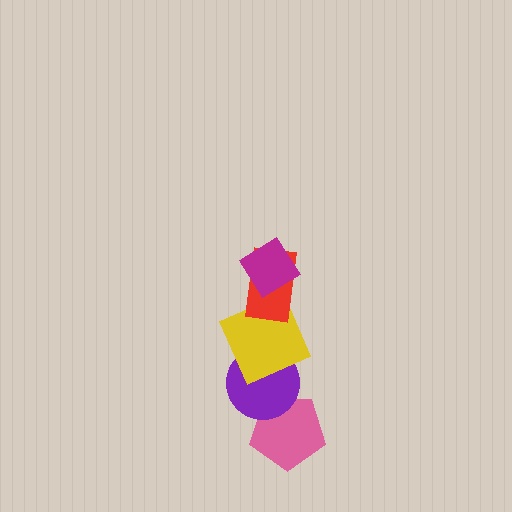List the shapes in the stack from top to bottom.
From top to bottom: the magenta diamond, the red rectangle, the yellow square, the purple circle, the pink pentagon.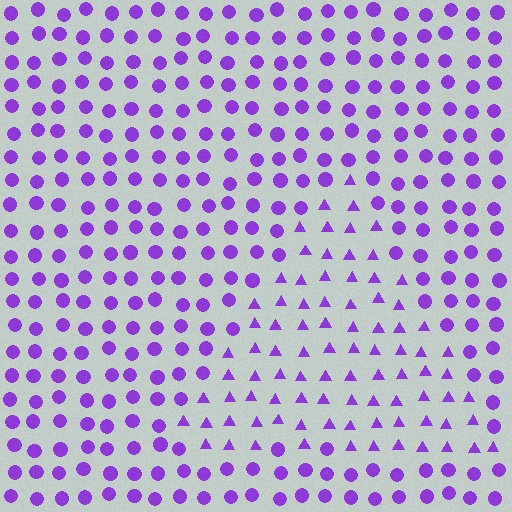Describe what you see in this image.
The image is filled with small purple elements arranged in a uniform grid. A triangle-shaped region contains triangles, while the surrounding area contains circles. The boundary is defined purely by the change in element shape.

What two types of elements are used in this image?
The image uses triangles inside the triangle region and circles outside it.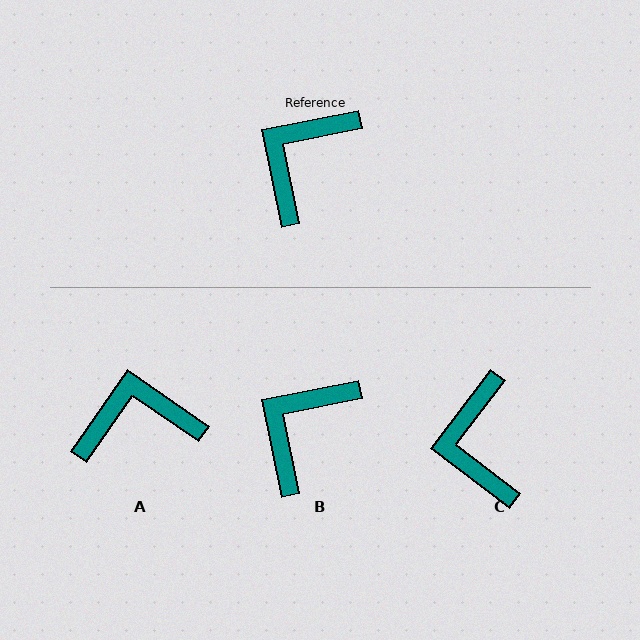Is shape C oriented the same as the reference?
No, it is off by about 41 degrees.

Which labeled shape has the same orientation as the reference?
B.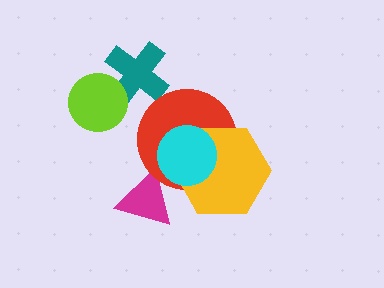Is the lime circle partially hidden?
No, no other shape covers it.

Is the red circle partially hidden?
Yes, it is partially covered by another shape.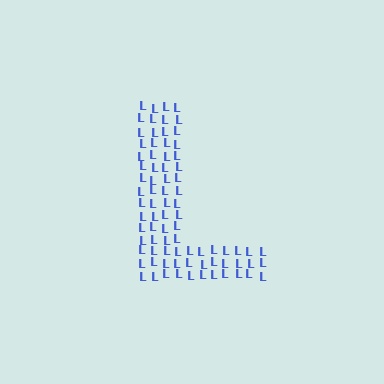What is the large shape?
The large shape is the letter L.